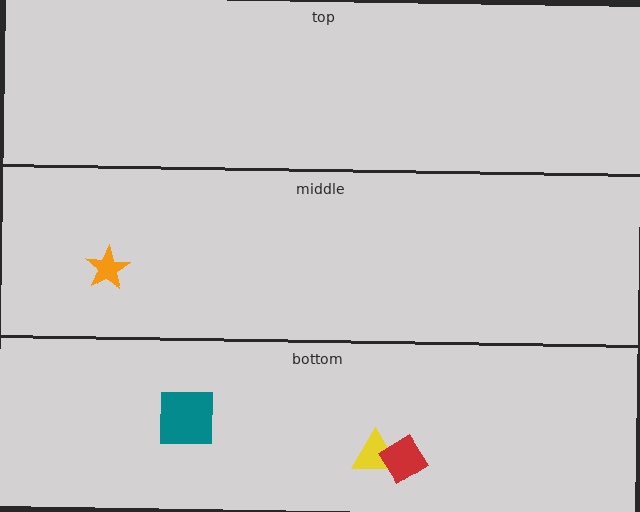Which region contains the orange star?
The middle region.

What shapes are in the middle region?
The orange star.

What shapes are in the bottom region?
The yellow triangle, the teal square, the red diamond.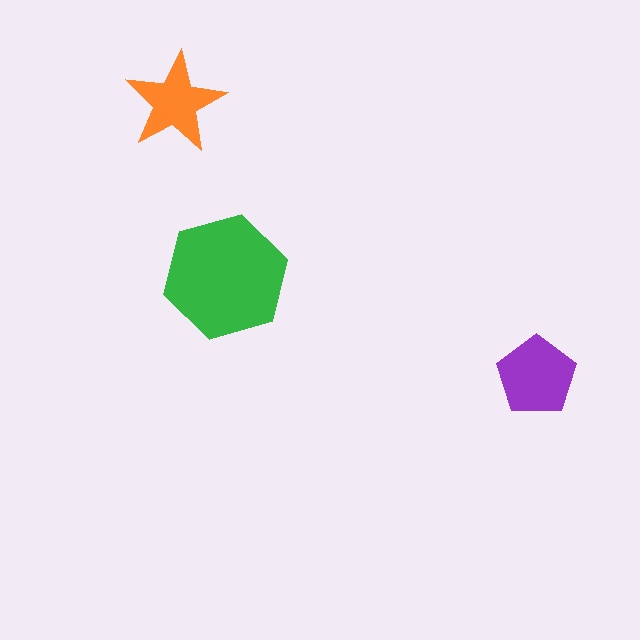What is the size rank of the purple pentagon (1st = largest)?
2nd.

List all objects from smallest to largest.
The orange star, the purple pentagon, the green hexagon.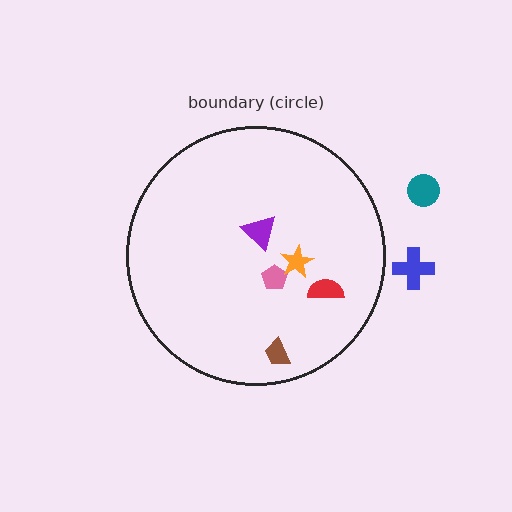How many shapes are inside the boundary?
5 inside, 2 outside.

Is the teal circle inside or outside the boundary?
Outside.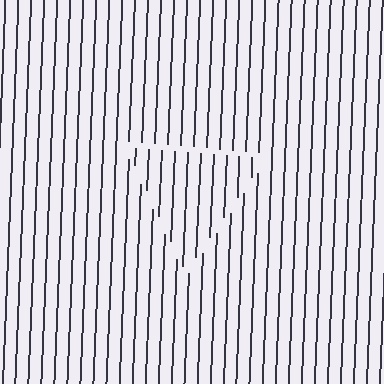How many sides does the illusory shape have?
3 sides — the line-ends trace a triangle.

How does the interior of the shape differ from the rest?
The interior of the shape contains the same grating, shifted by half a period — the contour is defined by the phase discontinuity where line-ends from the inner and outer gratings abut.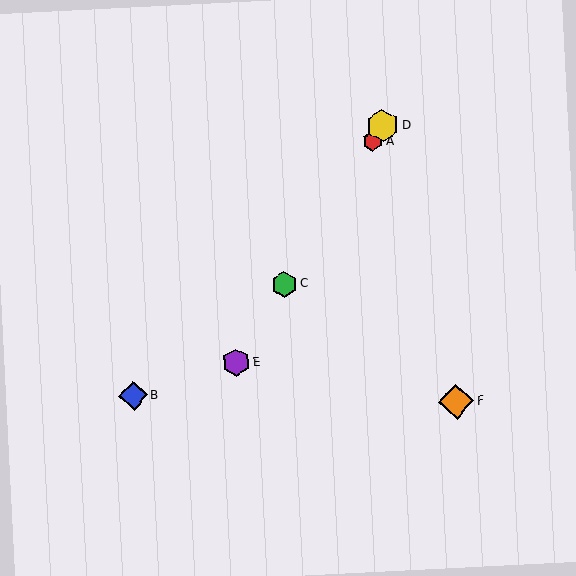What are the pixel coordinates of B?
Object B is at (133, 396).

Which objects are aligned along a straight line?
Objects A, C, D, E are aligned along a straight line.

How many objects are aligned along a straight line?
4 objects (A, C, D, E) are aligned along a straight line.